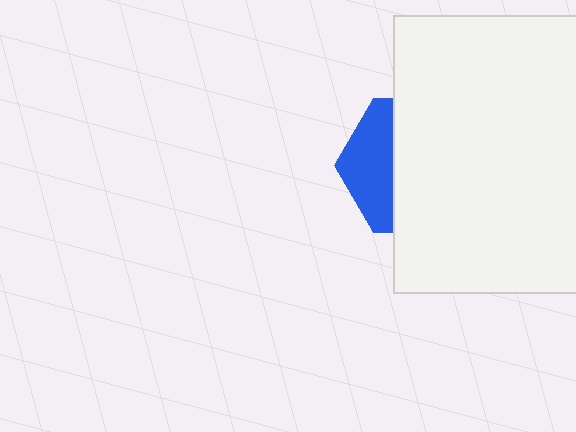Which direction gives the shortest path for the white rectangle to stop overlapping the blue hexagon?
Moving right gives the shortest separation.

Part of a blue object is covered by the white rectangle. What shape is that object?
It is a hexagon.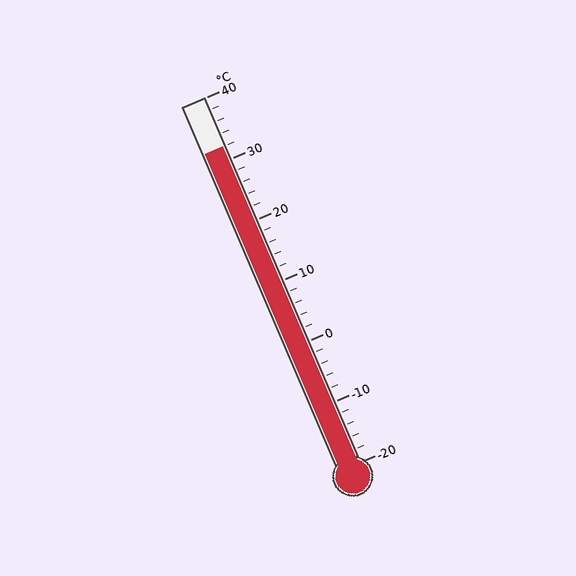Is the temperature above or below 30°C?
The temperature is above 30°C.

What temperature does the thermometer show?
The thermometer shows approximately 32°C.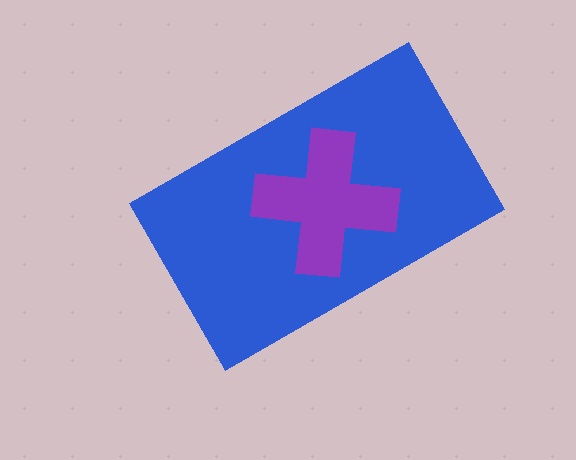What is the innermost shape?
The purple cross.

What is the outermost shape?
The blue rectangle.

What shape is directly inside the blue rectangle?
The purple cross.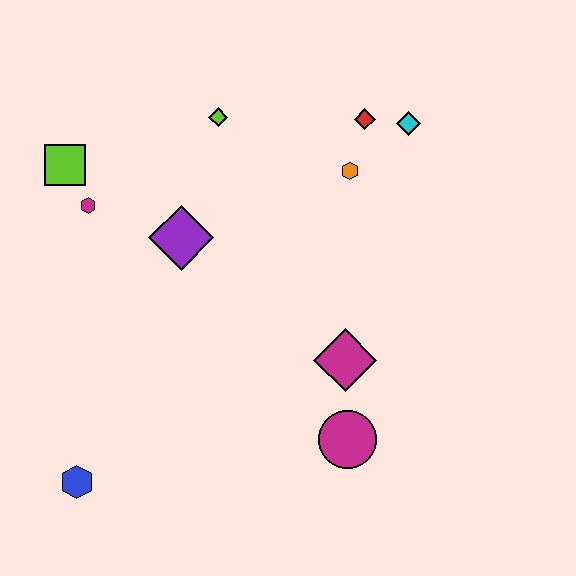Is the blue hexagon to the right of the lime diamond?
No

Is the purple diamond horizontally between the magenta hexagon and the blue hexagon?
No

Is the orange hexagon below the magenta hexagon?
No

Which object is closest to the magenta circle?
The magenta diamond is closest to the magenta circle.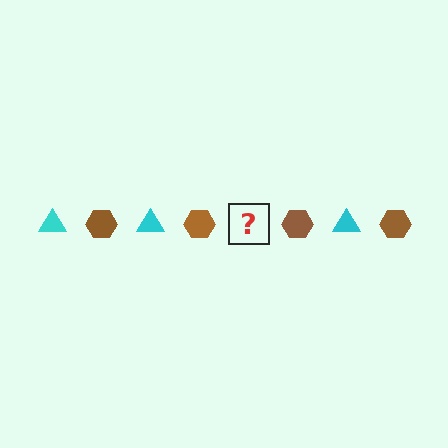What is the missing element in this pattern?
The missing element is a cyan triangle.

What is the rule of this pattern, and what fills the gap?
The rule is that the pattern alternates between cyan triangle and brown hexagon. The gap should be filled with a cyan triangle.